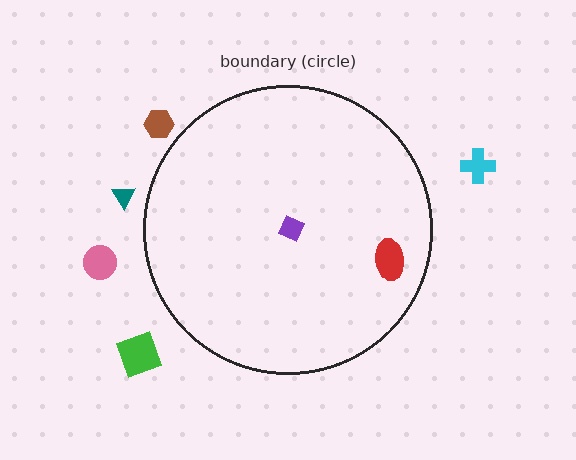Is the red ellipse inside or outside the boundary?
Inside.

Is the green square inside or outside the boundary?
Outside.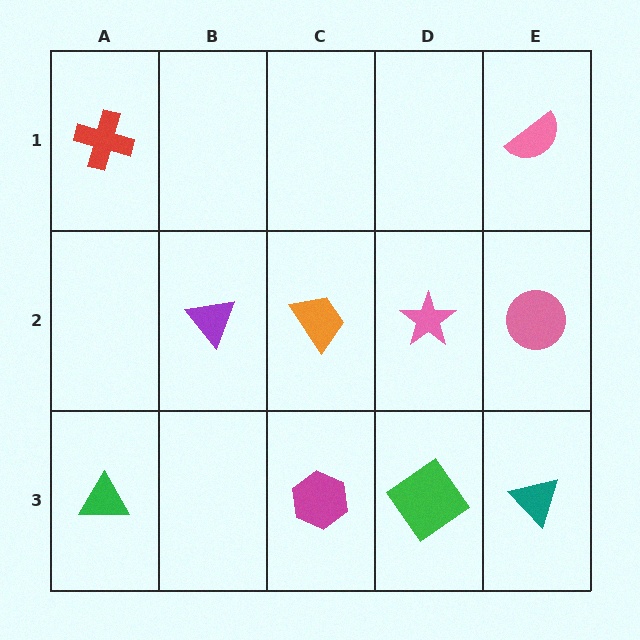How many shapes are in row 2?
4 shapes.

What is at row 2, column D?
A pink star.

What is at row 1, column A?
A red cross.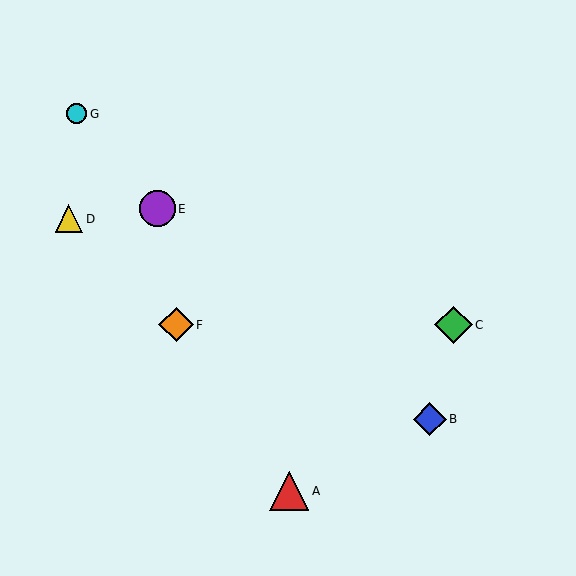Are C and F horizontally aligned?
Yes, both are at y≈325.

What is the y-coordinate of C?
Object C is at y≈325.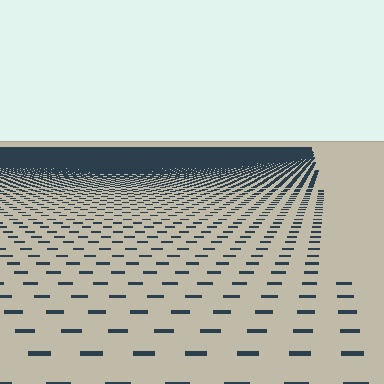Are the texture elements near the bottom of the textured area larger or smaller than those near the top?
Larger. Near the bottom, elements are closer to the viewer and appear at a bigger on-screen size.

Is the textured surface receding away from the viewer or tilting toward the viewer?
The surface is receding away from the viewer. Texture elements get smaller and denser toward the top.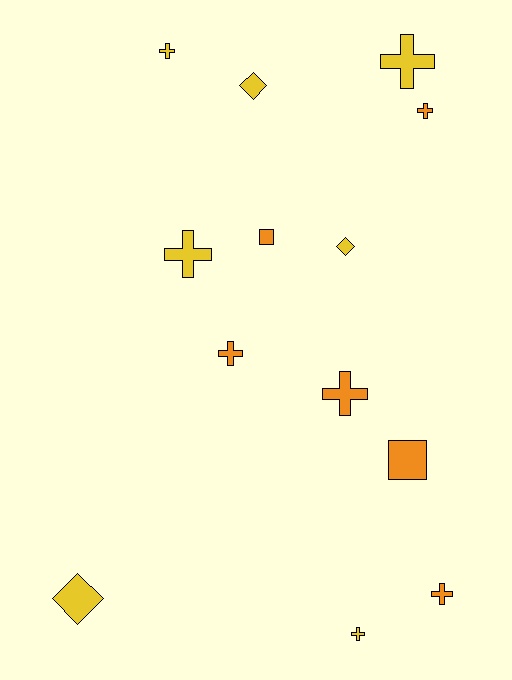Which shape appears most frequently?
Cross, with 8 objects.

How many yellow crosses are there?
There are 4 yellow crosses.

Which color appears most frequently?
Yellow, with 7 objects.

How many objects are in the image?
There are 13 objects.